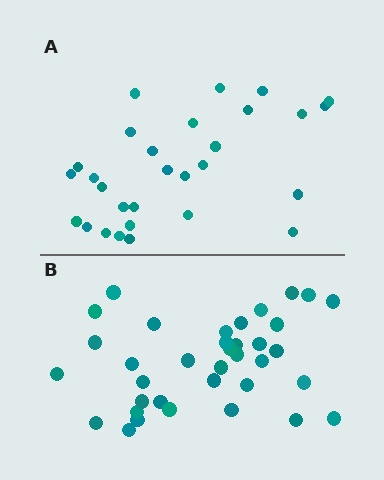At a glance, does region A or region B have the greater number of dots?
Region B (the bottom region) has more dots.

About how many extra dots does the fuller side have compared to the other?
Region B has roughly 8 or so more dots than region A.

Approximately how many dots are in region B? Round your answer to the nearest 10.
About 40 dots. (The exact count is 36, which rounds to 40.)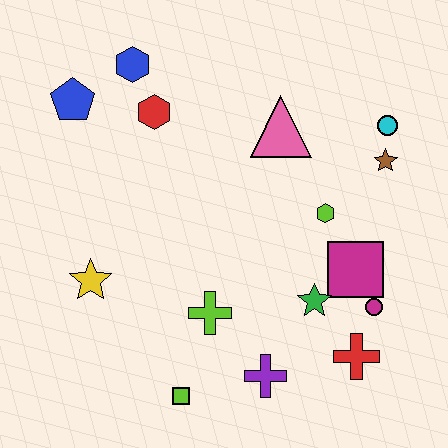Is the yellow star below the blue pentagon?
Yes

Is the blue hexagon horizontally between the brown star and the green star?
No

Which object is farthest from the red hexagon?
The red cross is farthest from the red hexagon.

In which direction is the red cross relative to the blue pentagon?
The red cross is to the right of the blue pentagon.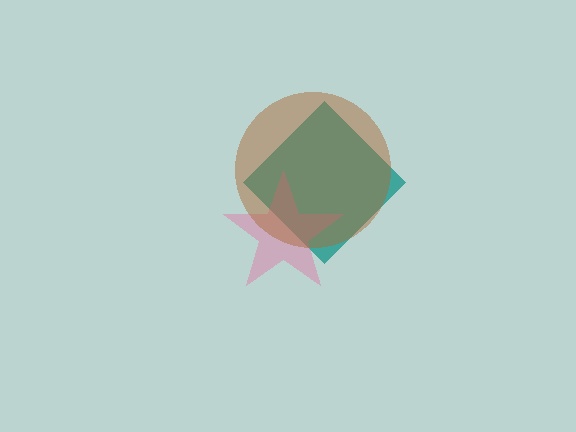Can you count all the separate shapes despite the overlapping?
Yes, there are 3 separate shapes.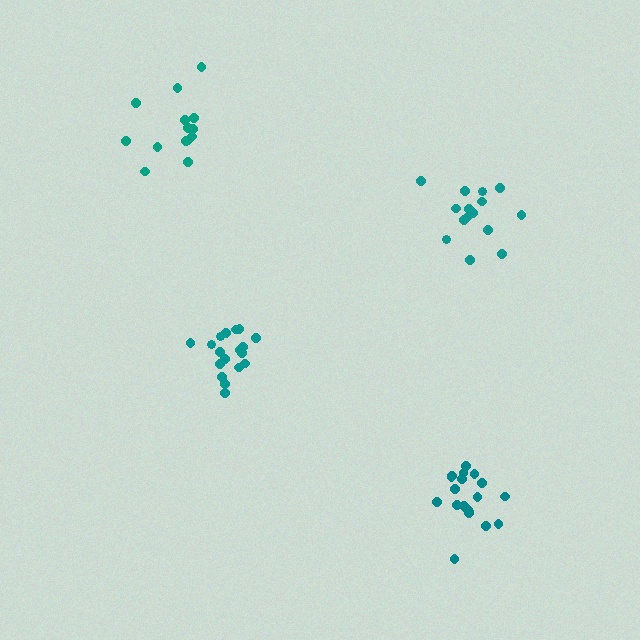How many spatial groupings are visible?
There are 4 spatial groupings.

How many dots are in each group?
Group 1: 19 dots, Group 2: 15 dots, Group 3: 14 dots, Group 4: 18 dots (66 total).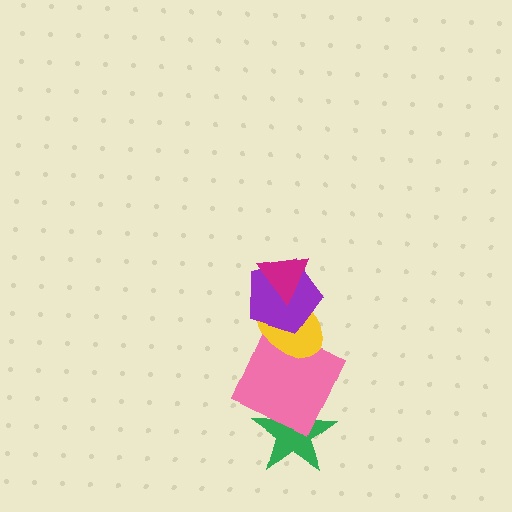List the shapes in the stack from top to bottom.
From top to bottom: the magenta triangle, the purple pentagon, the yellow ellipse, the pink square, the green star.